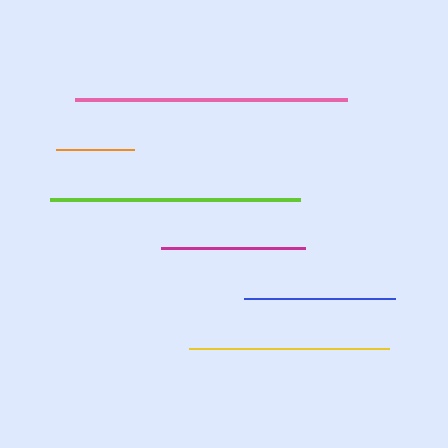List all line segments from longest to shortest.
From longest to shortest: pink, lime, yellow, blue, magenta, orange.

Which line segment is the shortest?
The orange line is the shortest at approximately 78 pixels.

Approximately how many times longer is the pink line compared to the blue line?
The pink line is approximately 1.8 times the length of the blue line.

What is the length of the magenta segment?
The magenta segment is approximately 144 pixels long.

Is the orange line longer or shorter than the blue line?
The blue line is longer than the orange line.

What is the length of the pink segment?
The pink segment is approximately 272 pixels long.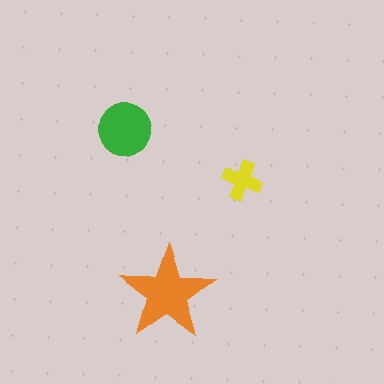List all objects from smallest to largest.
The yellow cross, the green circle, the orange star.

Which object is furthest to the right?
The yellow cross is rightmost.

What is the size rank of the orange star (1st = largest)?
1st.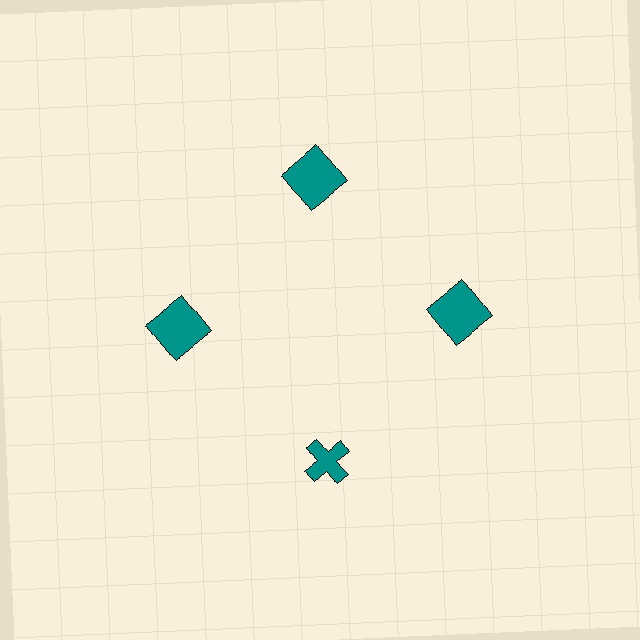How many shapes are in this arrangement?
There are 4 shapes arranged in a ring pattern.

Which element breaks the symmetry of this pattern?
The teal cross at roughly the 6 o'clock position breaks the symmetry. All other shapes are teal squares.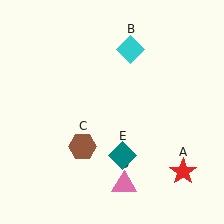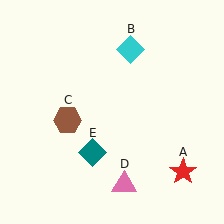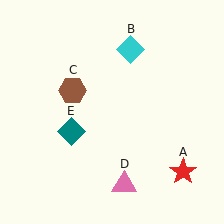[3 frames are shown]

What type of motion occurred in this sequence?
The brown hexagon (object C), teal diamond (object E) rotated clockwise around the center of the scene.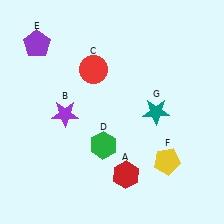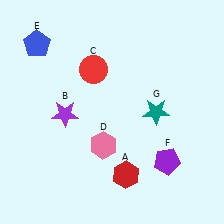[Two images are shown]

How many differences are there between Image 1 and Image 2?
There are 3 differences between the two images.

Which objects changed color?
D changed from green to pink. E changed from purple to blue. F changed from yellow to purple.